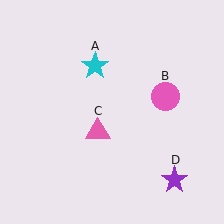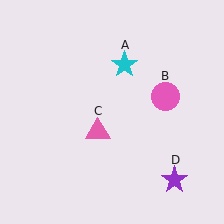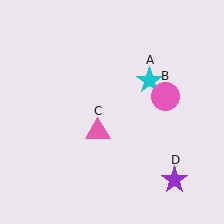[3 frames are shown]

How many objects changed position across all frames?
1 object changed position: cyan star (object A).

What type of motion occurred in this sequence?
The cyan star (object A) rotated clockwise around the center of the scene.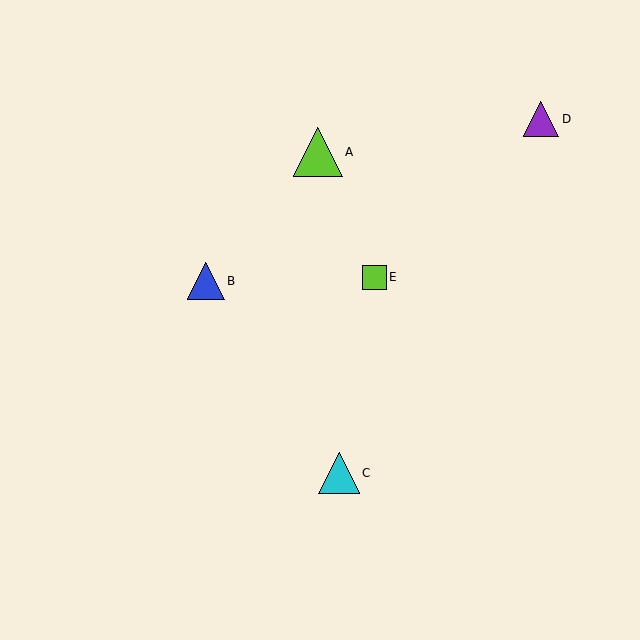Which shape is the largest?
The lime triangle (labeled A) is the largest.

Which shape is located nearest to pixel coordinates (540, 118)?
The purple triangle (labeled D) at (541, 119) is nearest to that location.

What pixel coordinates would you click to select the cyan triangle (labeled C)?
Click at (339, 473) to select the cyan triangle C.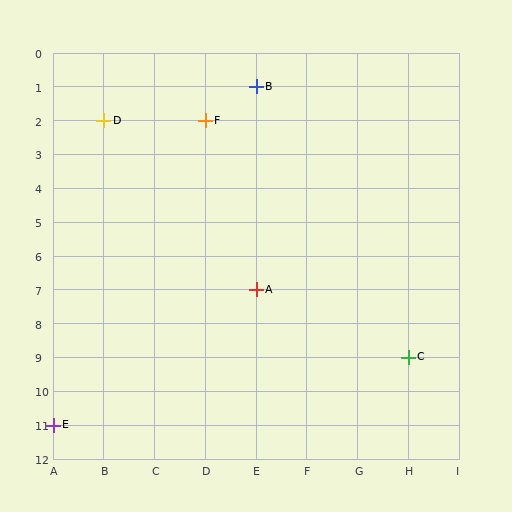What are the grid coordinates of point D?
Point D is at grid coordinates (B, 2).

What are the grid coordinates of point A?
Point A is at grid coordinates (E, 7).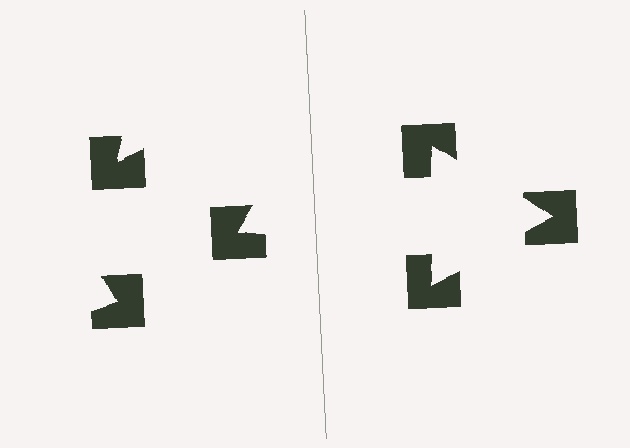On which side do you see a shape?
An illusory triangle appears on the right side. On the left side the wedge cuts are rotated, so no coherent shape forms.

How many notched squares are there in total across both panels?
6 — 3 on each side.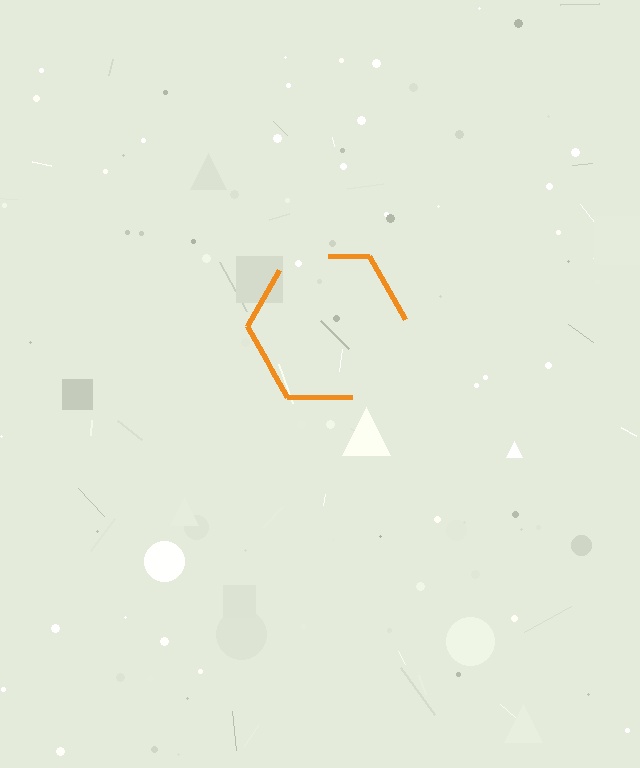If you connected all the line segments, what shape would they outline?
They would outline a hexagon.